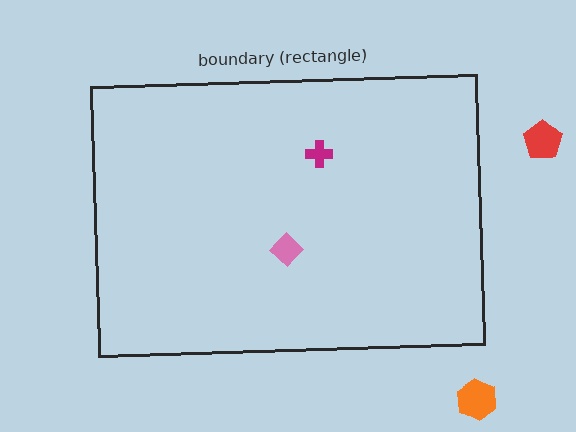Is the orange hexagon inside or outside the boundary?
Outside.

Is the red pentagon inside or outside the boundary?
Outside.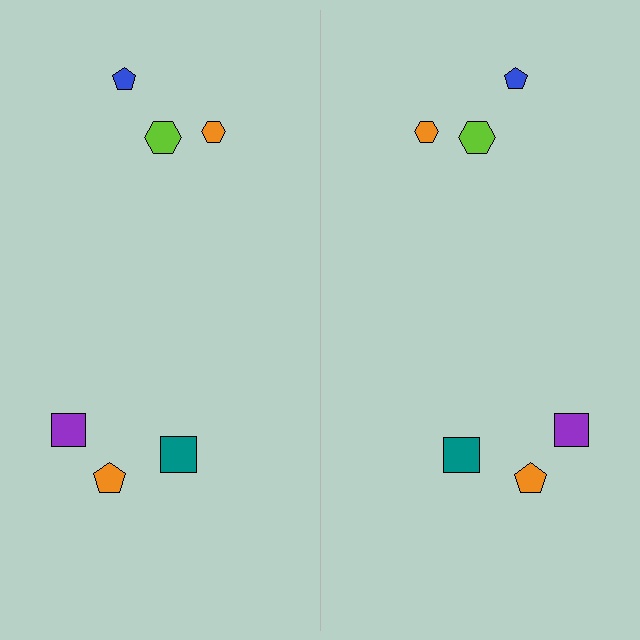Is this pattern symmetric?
Yes, this pattern has bilateral (reflection) symmetry.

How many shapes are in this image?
There are 12 shapes in this image.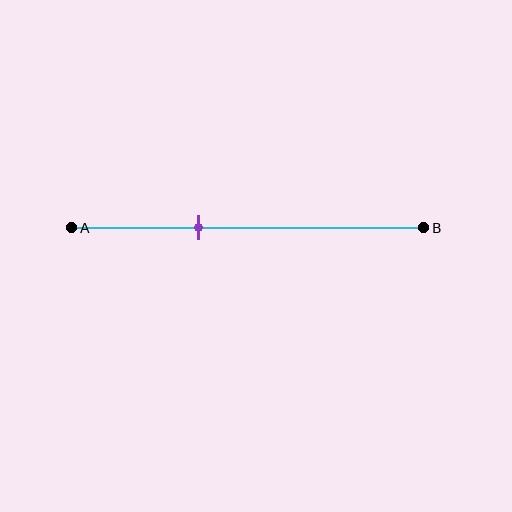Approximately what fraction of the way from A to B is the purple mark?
The purple mark is approximately 35% of the way from A to B.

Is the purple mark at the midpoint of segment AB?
No, the mark is at about 35% from A, not at the 50% midpoint.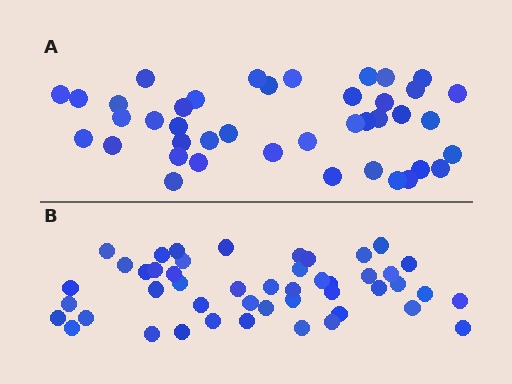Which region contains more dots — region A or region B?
Region B (the bottom region) has more dots.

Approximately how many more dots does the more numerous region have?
Region B has about 6 more dots than region A.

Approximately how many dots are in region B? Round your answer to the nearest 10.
About 50 dots. (The exact count is 47, which rounds to 50.)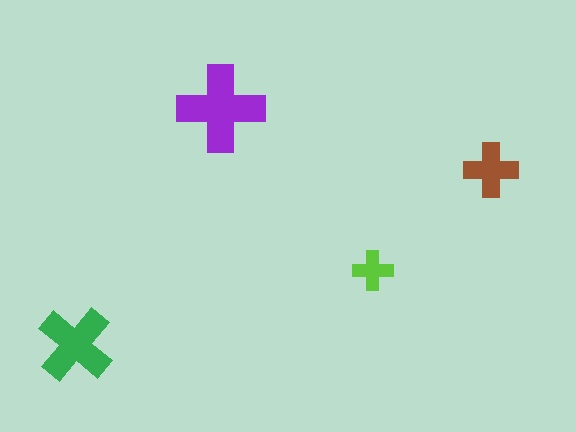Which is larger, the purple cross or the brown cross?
The purple one.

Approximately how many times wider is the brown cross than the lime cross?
About 1.5 times wider.